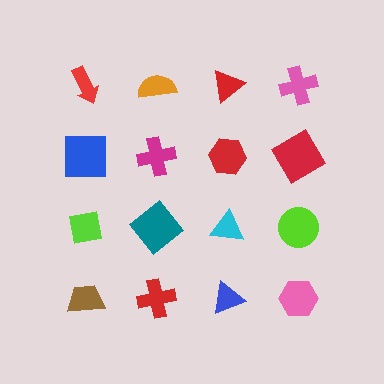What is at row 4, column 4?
A pink hexagon.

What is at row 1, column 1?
A red arrow.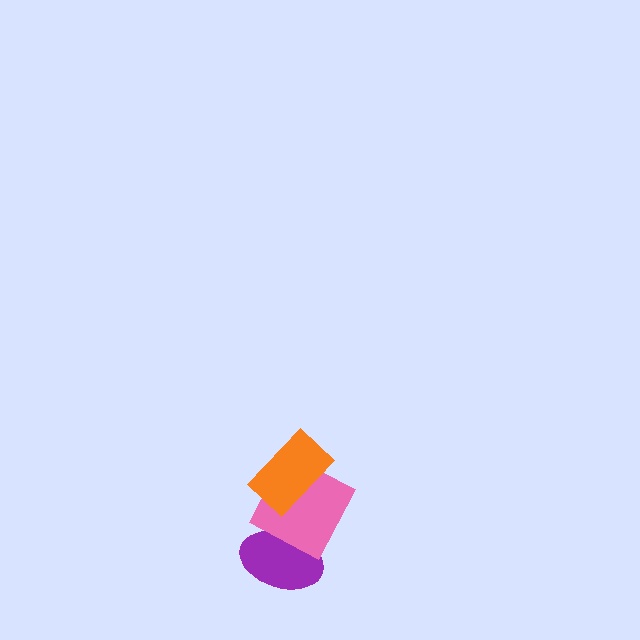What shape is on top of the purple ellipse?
The pink square is on top of the purple ellipse.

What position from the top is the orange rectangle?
The orange rectangle is 1st from the top.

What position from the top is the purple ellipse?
The purple ellipse is 3rd from the top.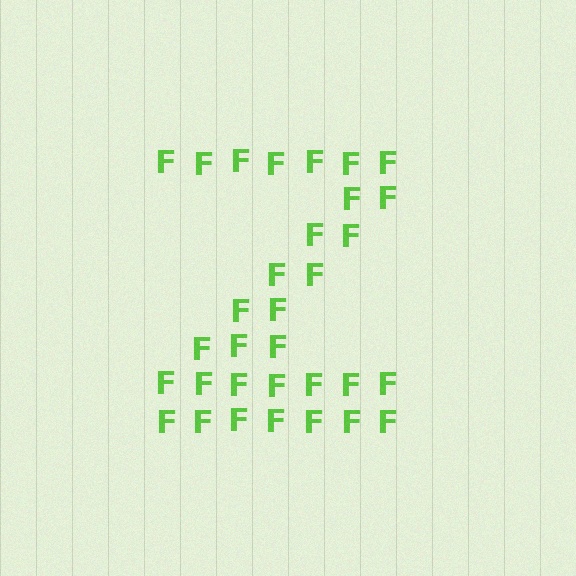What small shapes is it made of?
It is made of small letter F's.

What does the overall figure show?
The overall figure shows the letter Z.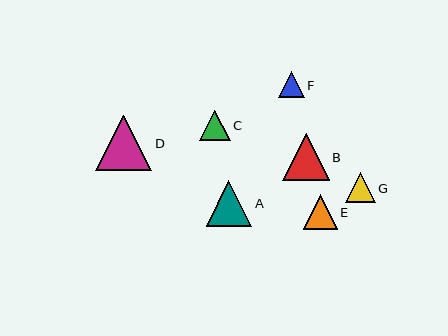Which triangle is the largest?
Triangle D is the largest with a size of approximately 56 pixels.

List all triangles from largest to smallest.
From largest to smallest: D, B, A, E, C, G, F.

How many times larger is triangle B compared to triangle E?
Triangle B is approximately 1.4 times the size of triangle E.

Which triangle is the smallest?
Triangle F is the smallest with a size of approximately 26 pixels.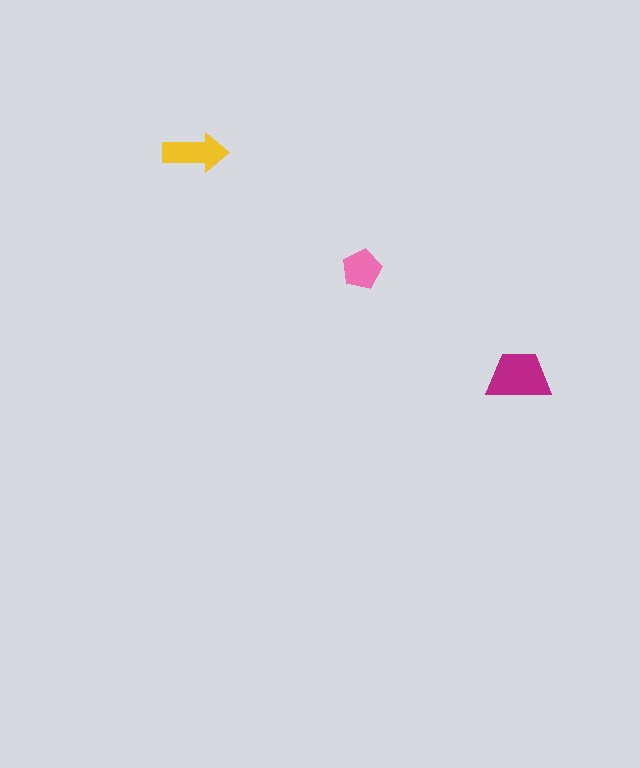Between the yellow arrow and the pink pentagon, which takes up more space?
The yellow arrow.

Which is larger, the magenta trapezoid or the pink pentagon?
The magenta trapezoid.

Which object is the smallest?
The pink pentagon.